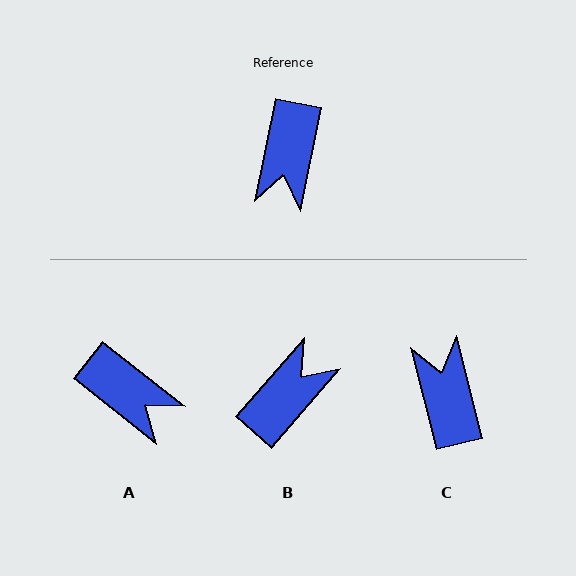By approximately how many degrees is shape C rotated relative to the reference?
Approximately 154 degrees clockwise.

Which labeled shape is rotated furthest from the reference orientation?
C, about 154 degrees away.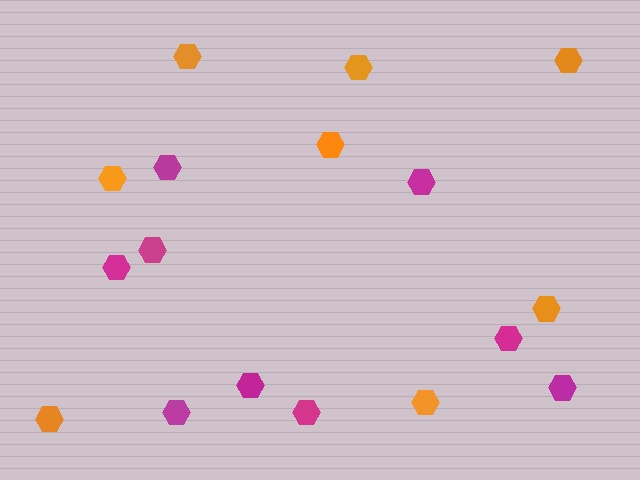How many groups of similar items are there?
There are 2 groups: one group of magenta hexagons (9) and one group of orange hexagons (8).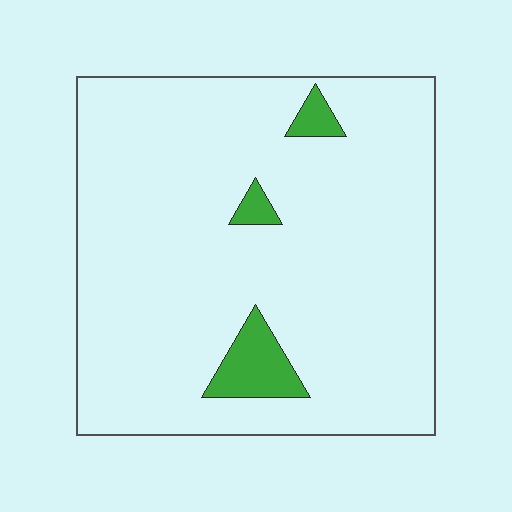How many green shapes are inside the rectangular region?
3.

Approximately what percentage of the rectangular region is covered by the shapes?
Approximately 5%.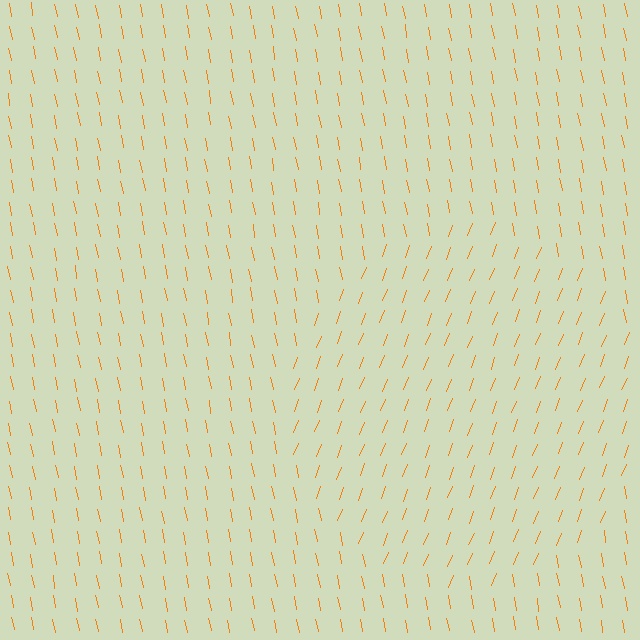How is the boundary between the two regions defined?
The boundary is defined purely by a change in line orientation (approximately 32 degrees difference). All lines are the same color and thickness.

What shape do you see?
I see a circle.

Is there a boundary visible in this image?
Yes, there is a texture boundary formed by a change in line orientation.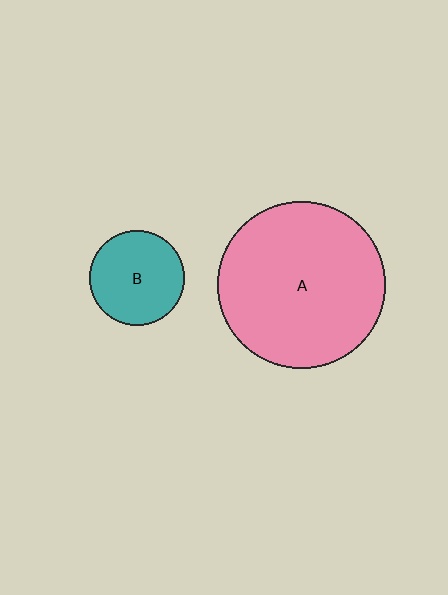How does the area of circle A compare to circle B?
Approximately 3.1 times.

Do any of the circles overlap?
No, none of the circles overlap.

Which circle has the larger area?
Circle A (pink).